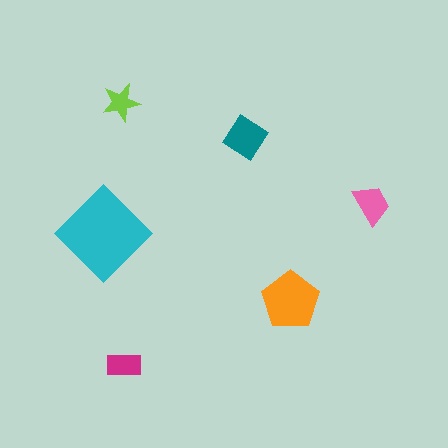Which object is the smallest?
The lime star.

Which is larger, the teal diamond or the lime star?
The teal diamond.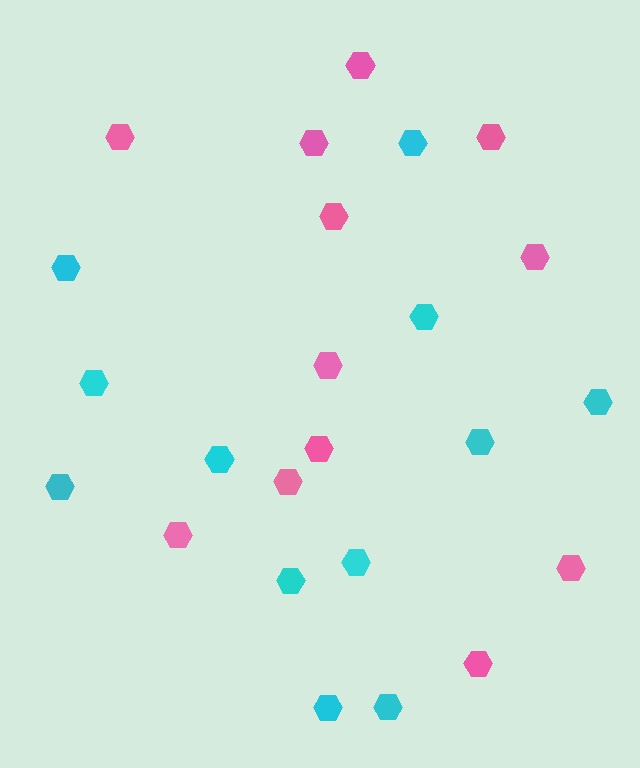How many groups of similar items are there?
There are 2 groups: one group of cyan hexagons (12) and one group of pink hexagons (12).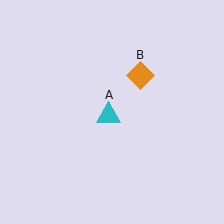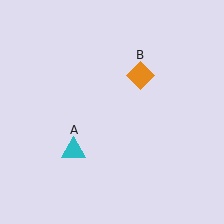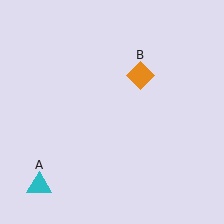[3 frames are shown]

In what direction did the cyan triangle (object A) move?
The cyan triangle (object A) moved down and to the left.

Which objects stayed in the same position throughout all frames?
Orange diamond (object B) remained stationary.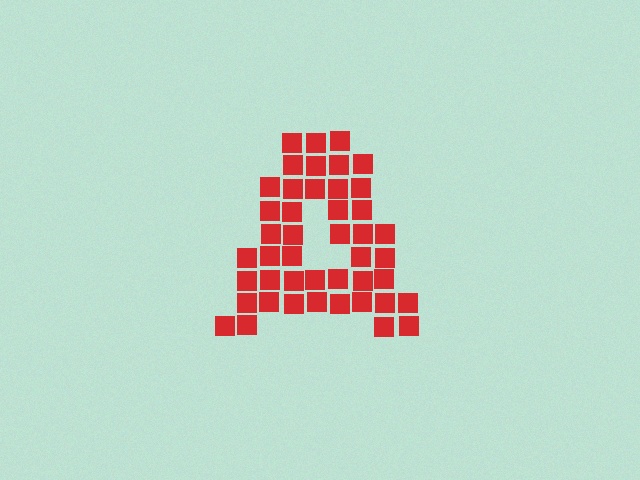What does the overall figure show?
The overall figure shows the letter A.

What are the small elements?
The small elements are squares.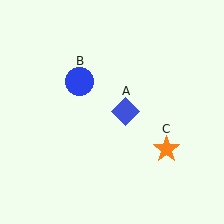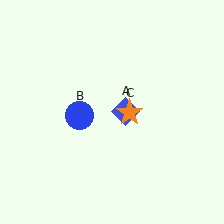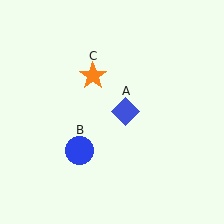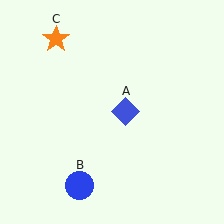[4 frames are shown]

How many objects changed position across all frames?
2 objects changed position: blue circle (object B), orange star (object C).